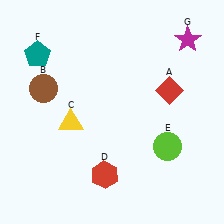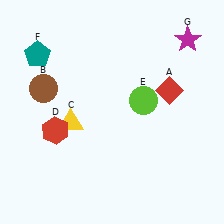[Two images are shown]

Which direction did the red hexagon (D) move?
The red hexagon (D) moved left.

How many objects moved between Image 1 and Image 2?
2 objects moved between the two images.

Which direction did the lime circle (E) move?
The lime circle (E) moved up.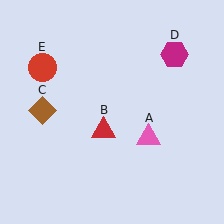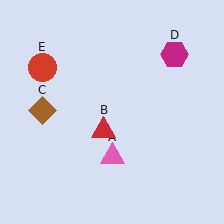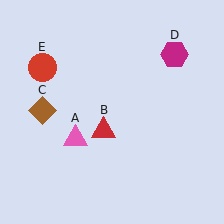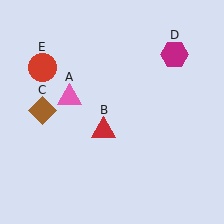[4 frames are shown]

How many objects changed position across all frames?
1 object changed position: pink triangle (object A).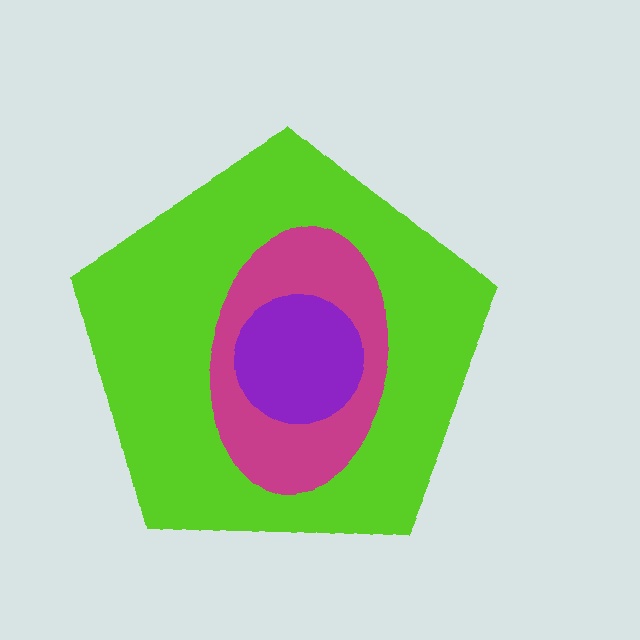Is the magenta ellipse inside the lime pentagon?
Yes.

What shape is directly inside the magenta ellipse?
The purple circle.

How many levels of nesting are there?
3.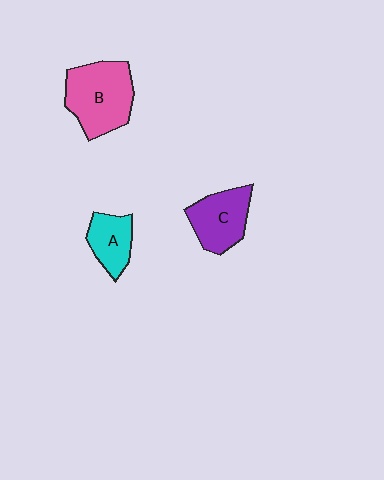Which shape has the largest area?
Shape B (pink).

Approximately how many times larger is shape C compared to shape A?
Approximately 1.4 times.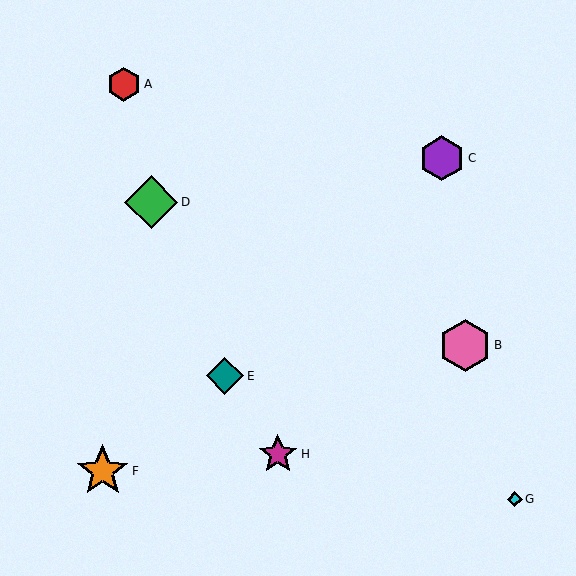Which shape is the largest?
The green diamond (labeled D) is the largest.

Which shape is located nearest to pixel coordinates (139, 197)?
The green diamond (labeled D) at (151, 202) is nearest to that location.